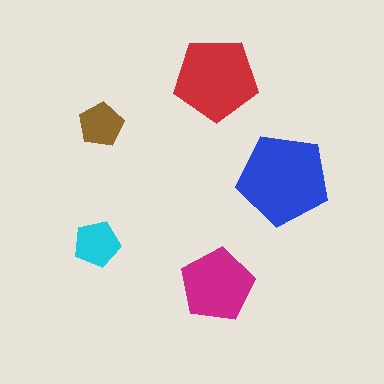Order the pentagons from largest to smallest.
the blue one, the red one, the magenta one, the cyan one, the brown one.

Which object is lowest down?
The magenta pentagon is bottommost.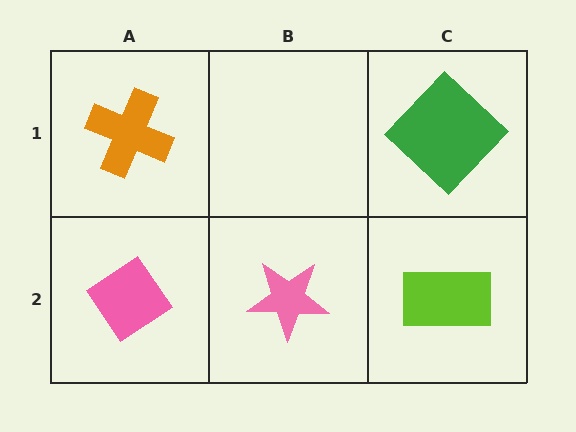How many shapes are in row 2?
3 shapes.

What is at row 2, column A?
A pink diamond.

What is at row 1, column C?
A green diamond.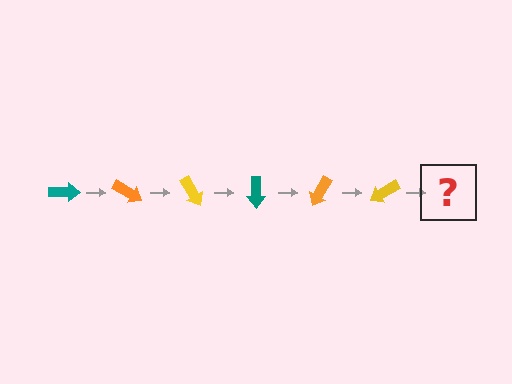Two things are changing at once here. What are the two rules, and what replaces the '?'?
The two rules are that it rotates 30 degrees each step and the color cycles through teal, orange, and yellow. The '?' should be a teal arrow, rotated 180 degrees from the start.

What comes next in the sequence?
The next element should be a teal arrow, rotated 180 degrees from the start.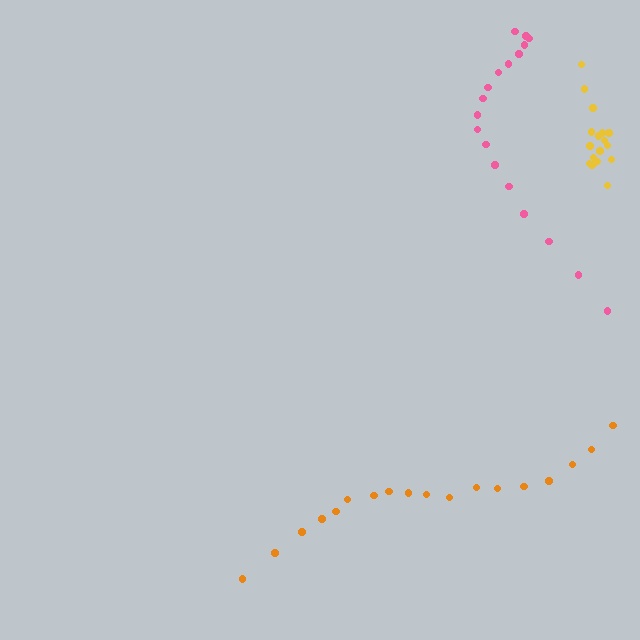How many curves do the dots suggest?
There are 3 distinct paths.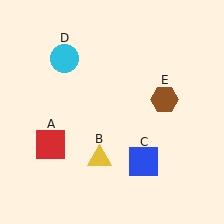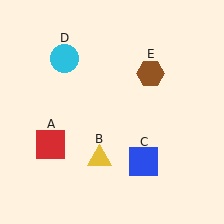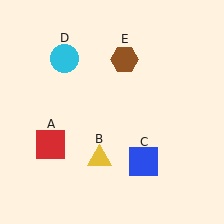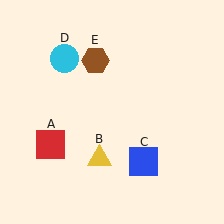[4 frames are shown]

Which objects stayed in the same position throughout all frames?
Red square (object A) and yellow triangle (object B) and blue square (object C) and cyan circle (object D) remained stationary.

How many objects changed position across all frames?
1 object changed position: brown hexagon (object E).